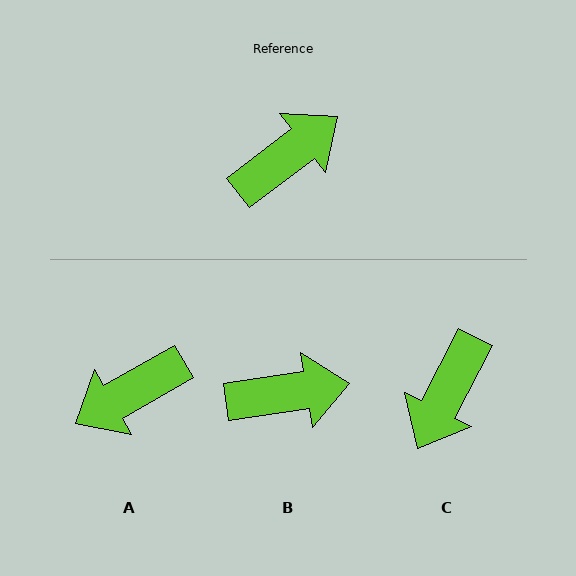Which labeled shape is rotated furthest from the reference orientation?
A, about 172 degrees away.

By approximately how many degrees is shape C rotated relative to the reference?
Approximately 155 degrees clockwise.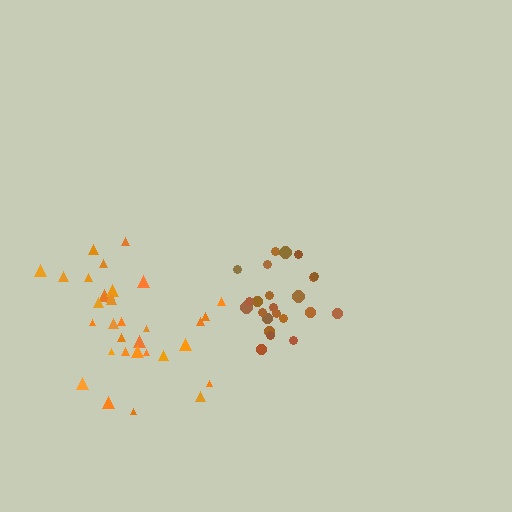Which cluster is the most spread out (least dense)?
Orange.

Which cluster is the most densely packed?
Brown.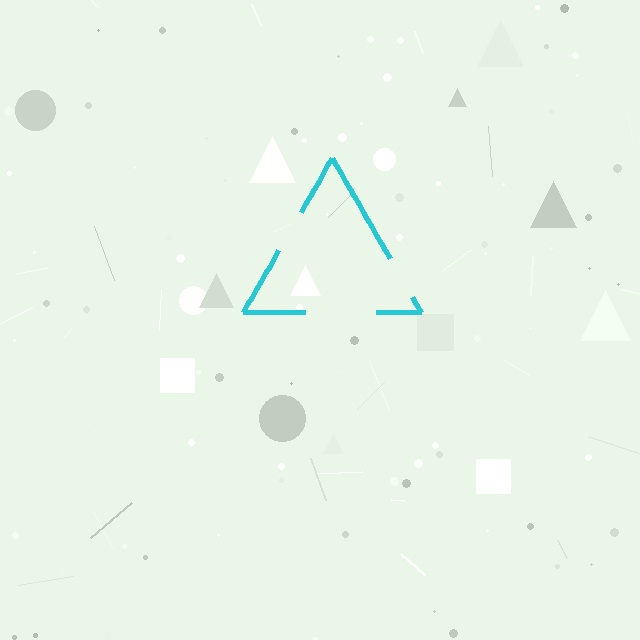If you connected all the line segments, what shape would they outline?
They would outline a triangle.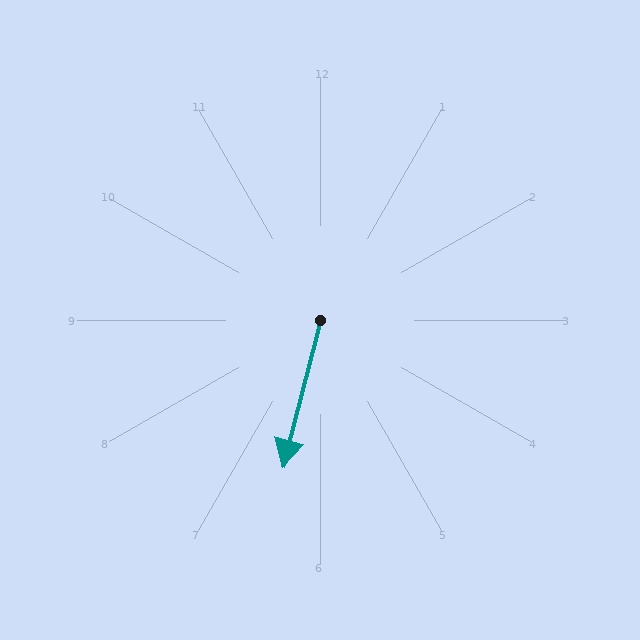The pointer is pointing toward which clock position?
Roughly 6 o'clock.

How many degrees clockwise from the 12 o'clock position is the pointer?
Approximately 194 degrees.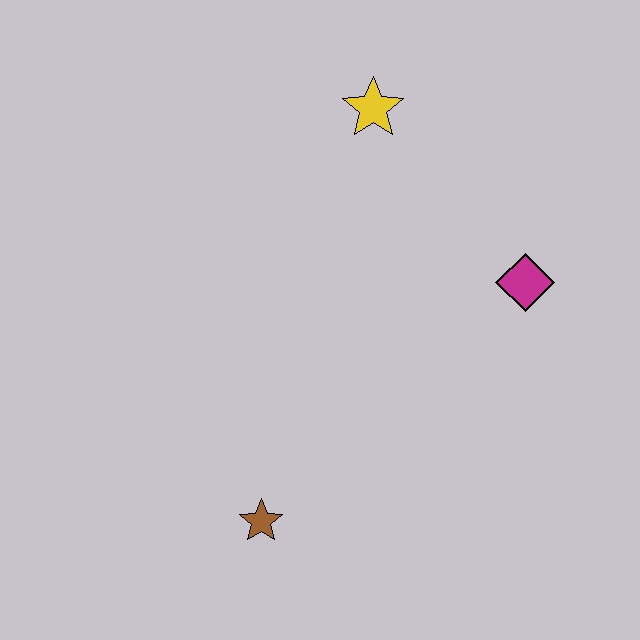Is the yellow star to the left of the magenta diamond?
Yes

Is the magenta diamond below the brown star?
No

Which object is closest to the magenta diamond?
The yellow star is closest to the magenta diamond.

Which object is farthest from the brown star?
The yellow star is farthest from the brown star.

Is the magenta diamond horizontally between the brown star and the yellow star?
No